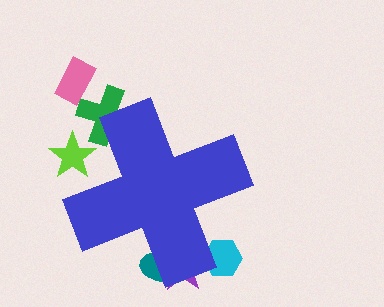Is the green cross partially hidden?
Yes, the green cross is partially hidden behind the blue cross.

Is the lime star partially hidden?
Yes, the lime star is partially hidden behind the blue cross.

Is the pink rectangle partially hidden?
No, the pink rectangle is fully visible.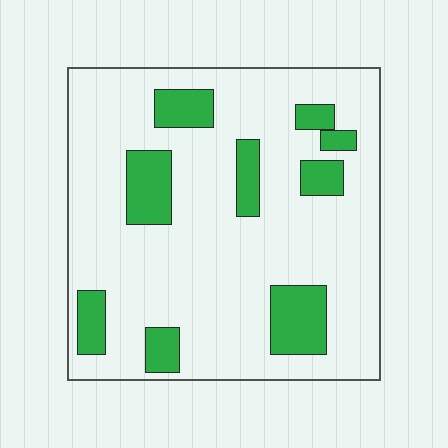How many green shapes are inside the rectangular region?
9.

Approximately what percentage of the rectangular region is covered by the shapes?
Approximately 20%.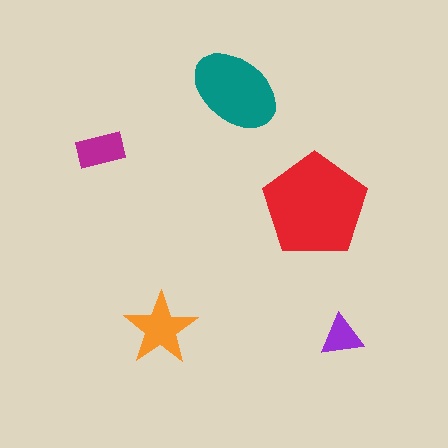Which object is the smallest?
The purple triangle.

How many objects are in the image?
There are 5 objects in the image.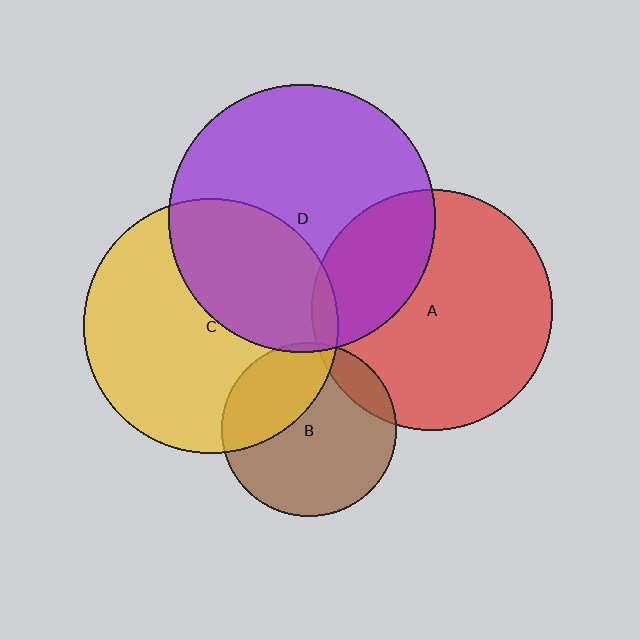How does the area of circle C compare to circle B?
Approximately 2.1 times.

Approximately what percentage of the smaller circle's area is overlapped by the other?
Approximately 30%.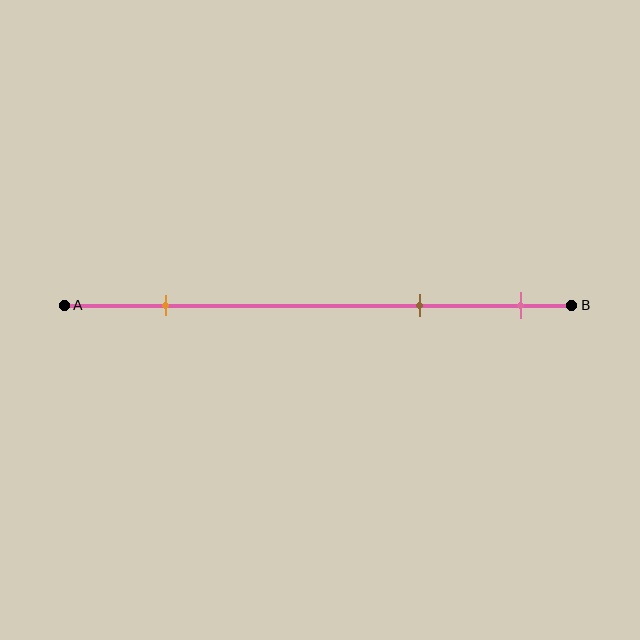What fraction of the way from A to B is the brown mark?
The brown mark is approximately 70% (0.7) of the way from A to B.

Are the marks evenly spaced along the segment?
No, the marks are not evenly spaced.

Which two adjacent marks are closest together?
The brown and pink marks are the closest adjacent pair.